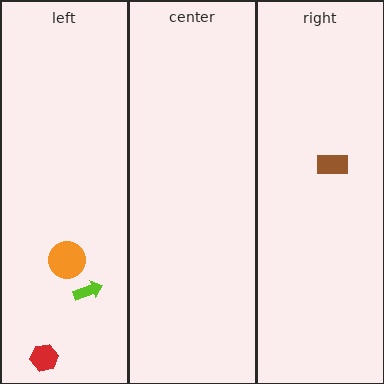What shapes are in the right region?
The brown rectangle.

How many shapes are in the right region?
1.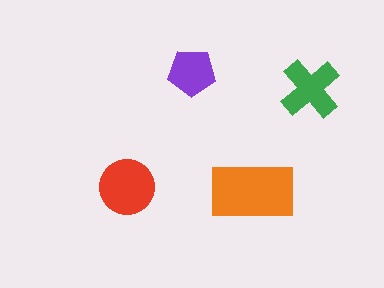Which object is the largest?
The orange rectangle.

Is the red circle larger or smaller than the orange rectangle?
Smaller.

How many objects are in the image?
There are 4 objects in the image.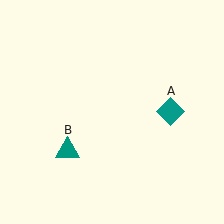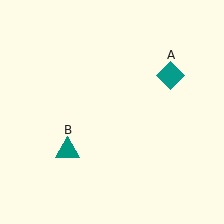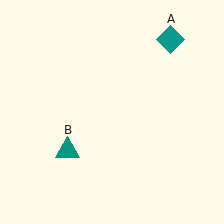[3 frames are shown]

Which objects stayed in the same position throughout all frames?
Teal triangle (object B) remained stationary.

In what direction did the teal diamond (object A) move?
The teal diamond (object A) moved up.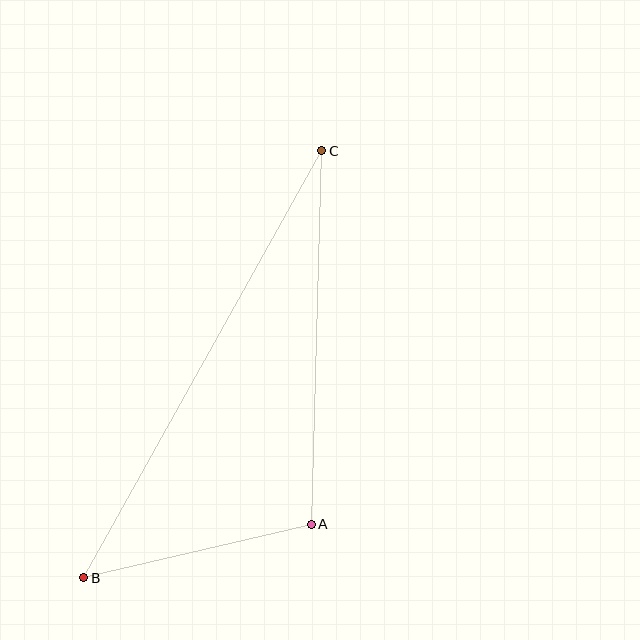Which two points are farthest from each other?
Points B and C are farthest from each other.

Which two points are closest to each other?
Points A and B are closest to each other.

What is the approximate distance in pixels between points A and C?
The distance between A and C is approximately 374 pixels.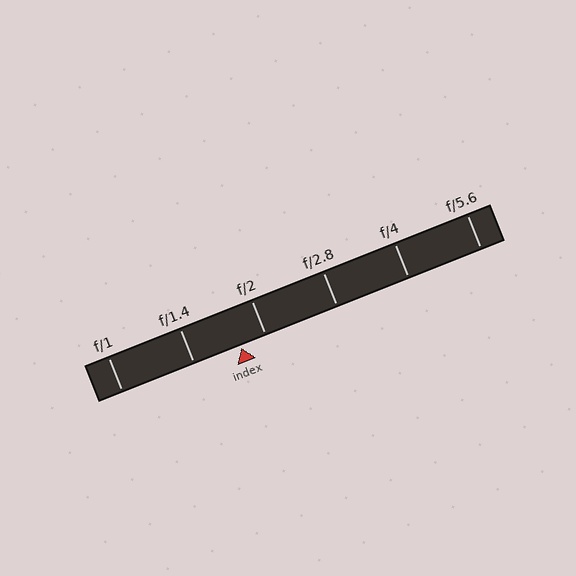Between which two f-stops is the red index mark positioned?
The index mark is between f/1.4 and f/2.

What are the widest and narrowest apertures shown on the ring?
The widest aperture shown is f/1 and the narrowest is f/5.6.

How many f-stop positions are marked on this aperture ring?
There are 6 f-stop positions marked.